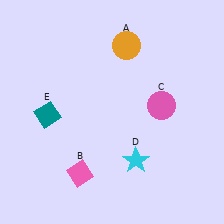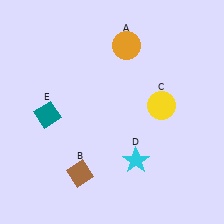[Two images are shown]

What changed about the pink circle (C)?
In Image 1, C is pink. In Image 2, it changed to yellow.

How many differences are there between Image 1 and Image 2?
There are 2 differences between the two images.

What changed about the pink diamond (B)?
In Image 1, B is pink. In Image 2, it changed to brown.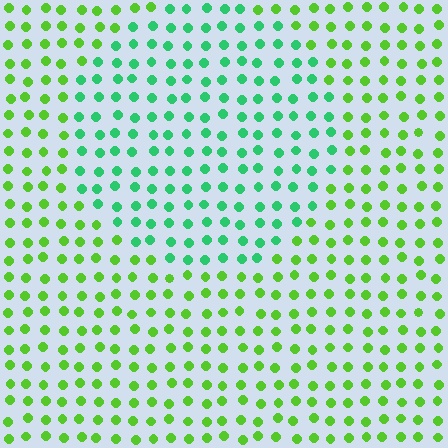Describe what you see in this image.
The image is filled with small lime elements in a uniform arrangement. A circle-shaped region is visible where the elements are tinted to a slightly different hue, forming a subtle color boundary.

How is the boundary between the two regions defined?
The boundary is defined purely by a slight shift in hue (about 41 degrees). Spacing, size, and orientation are identical on both sides.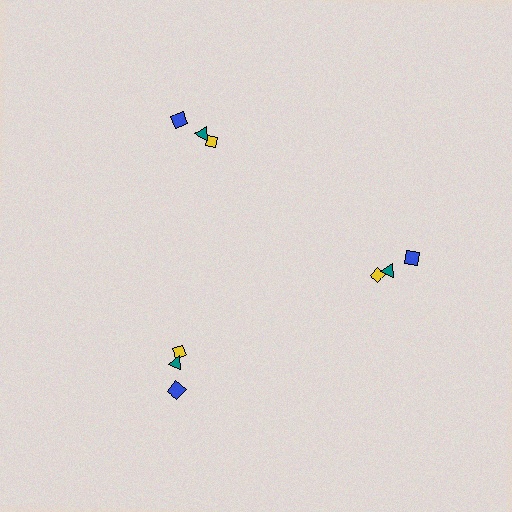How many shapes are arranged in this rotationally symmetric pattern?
There are 9 shapes, arranged in 3 groups of 3.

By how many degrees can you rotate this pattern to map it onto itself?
The pattern maps onto itself every 120 degrees of rotation.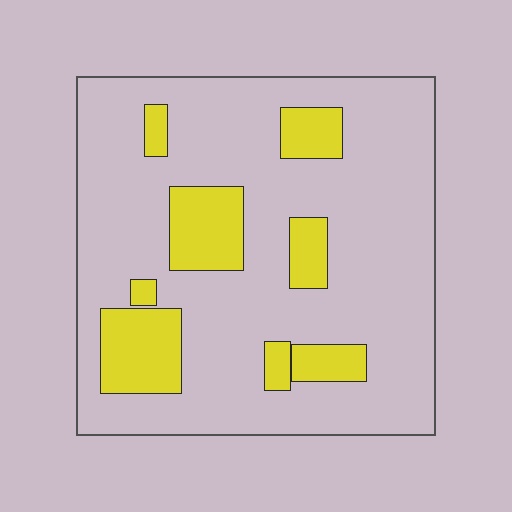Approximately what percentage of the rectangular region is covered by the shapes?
Approximately 20%.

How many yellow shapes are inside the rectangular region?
8.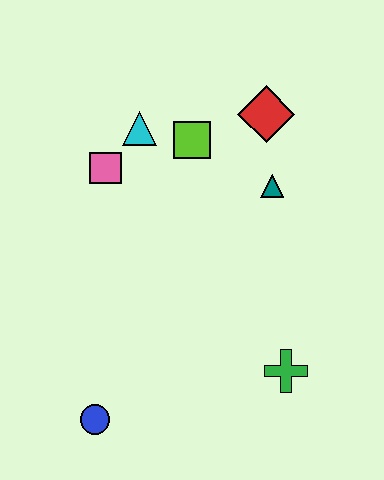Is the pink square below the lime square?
Yes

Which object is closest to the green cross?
The teal triangle is closest to the green cross.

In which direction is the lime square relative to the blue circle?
The lime square is above the blue circle.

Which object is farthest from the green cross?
The cyan triangle is farthest from the green cross.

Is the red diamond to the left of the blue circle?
No